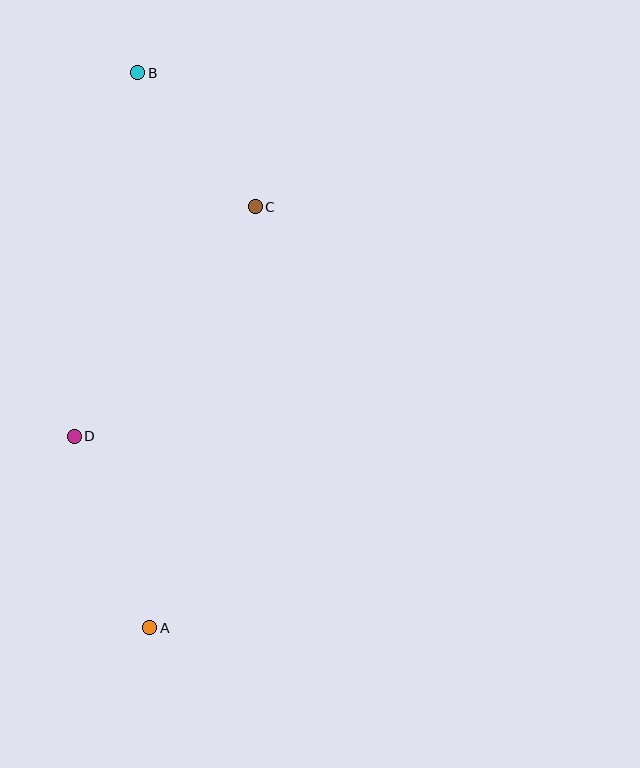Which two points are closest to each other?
Points B and C are closest to each other.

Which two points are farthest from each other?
Points A and B are farthest from each other.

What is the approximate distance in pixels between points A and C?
The distance between A and C is approximately 434 pixels.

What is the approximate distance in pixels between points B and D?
The distance between B and D is approximately 369 pixels.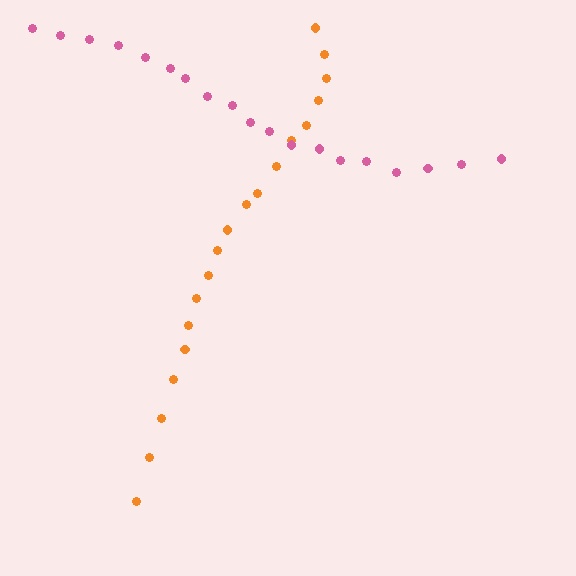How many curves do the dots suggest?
There are 2 distinct paths.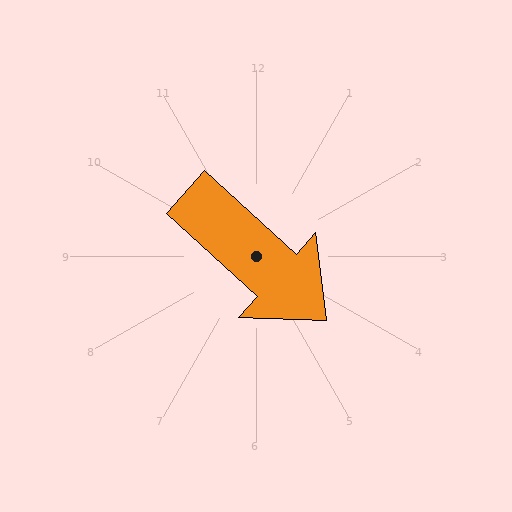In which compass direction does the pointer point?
Southeast.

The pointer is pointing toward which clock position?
Roughly 4 o'clock.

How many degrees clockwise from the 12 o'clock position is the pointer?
Approximately 132 degrees.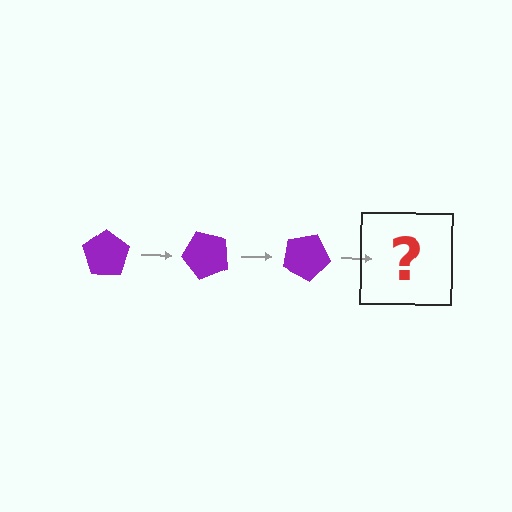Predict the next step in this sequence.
The next step is a purple pentagon rotated 150 degrees.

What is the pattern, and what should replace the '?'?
The pattern is that the pentagon rotates 50 degrees each step. The '?' should be a purple pentagon rotated 150 degrees.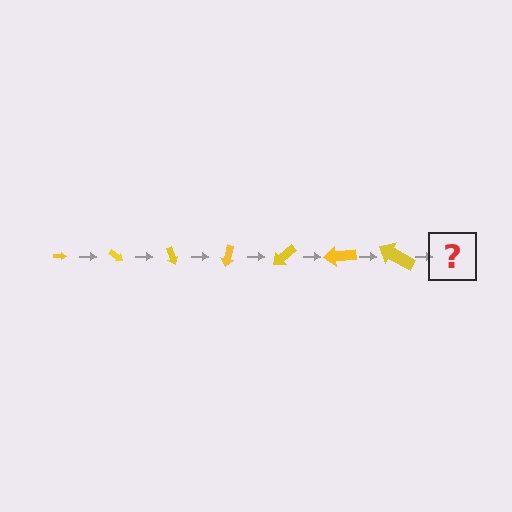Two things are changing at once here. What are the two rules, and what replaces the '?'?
The two rules are that the arrow grows larger each step and it rotates 35 degrees each step. The '?' should be an arrow, larger than the previous one and rotated 245 degrees from the start.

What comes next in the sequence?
The next element should be an arrow, larger than the previous one and rotated 245 degrees from the start.